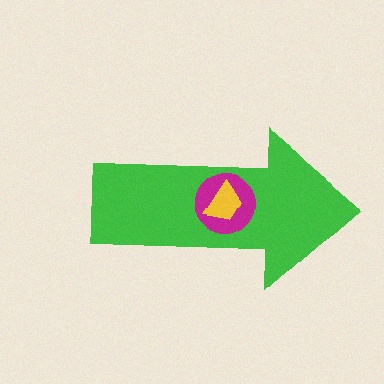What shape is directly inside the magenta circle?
The yellow trapezoid.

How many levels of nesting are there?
3.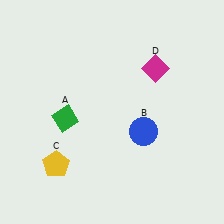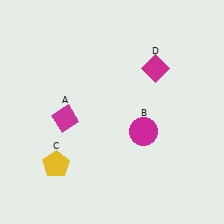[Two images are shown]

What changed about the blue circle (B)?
In Image 1, B is blue. In Image 2, it changed to magenta.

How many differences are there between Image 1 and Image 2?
There are 2 differences between the two images.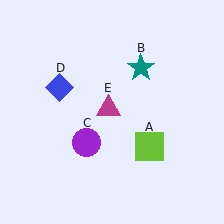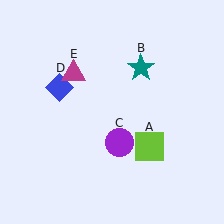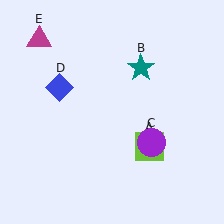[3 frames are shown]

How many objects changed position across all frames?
2 objects changed position: purple circle (object C), magenta triangle (object E).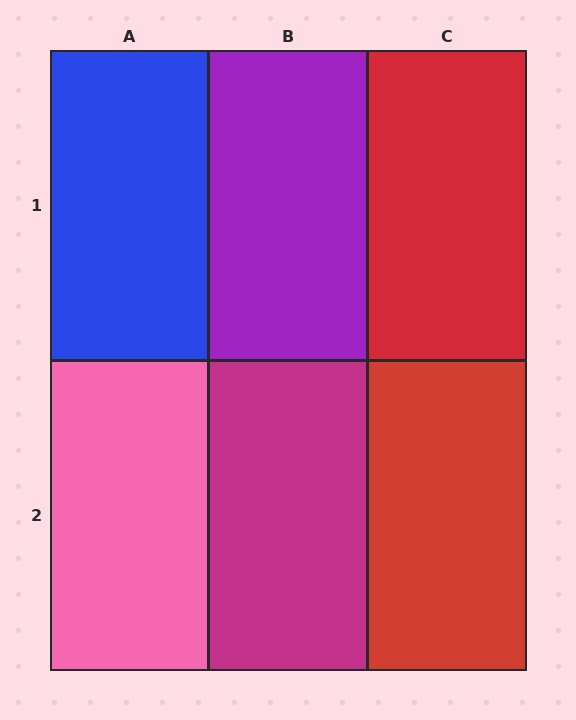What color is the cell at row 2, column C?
Red.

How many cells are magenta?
1 cell is magenta.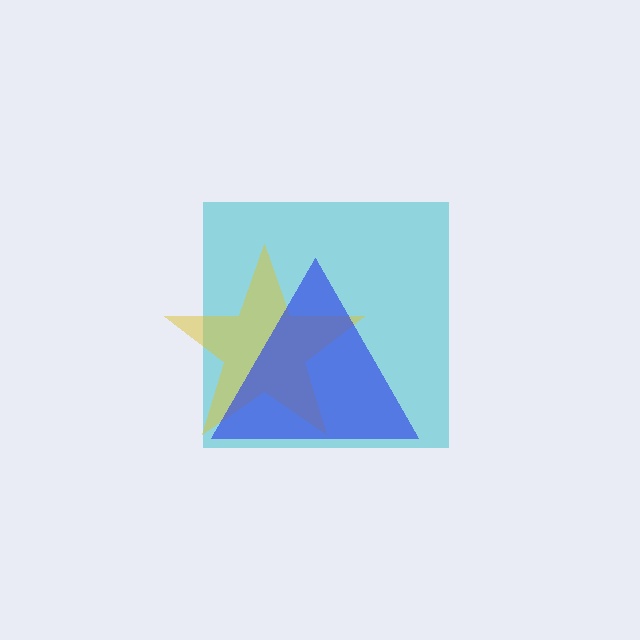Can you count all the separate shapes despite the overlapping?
Yes, there are 3 separate shapes.